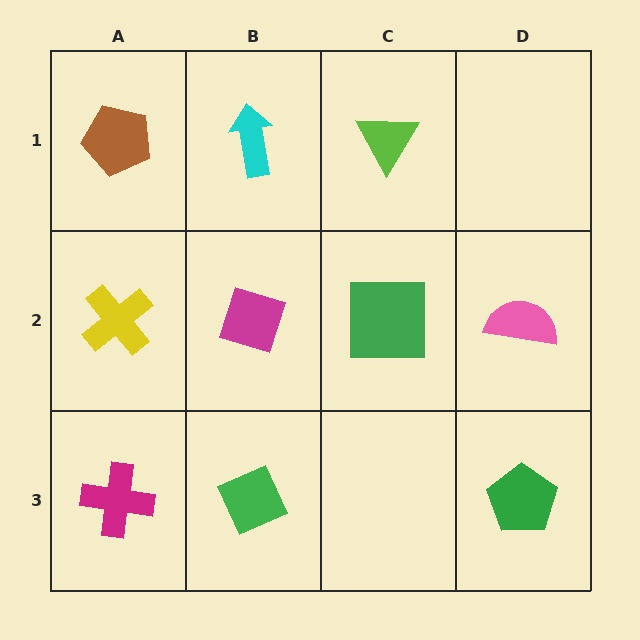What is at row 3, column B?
A green diamond.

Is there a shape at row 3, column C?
No, that cell is empty.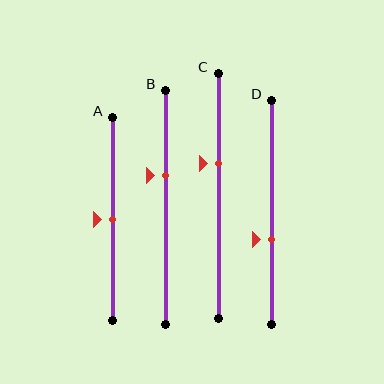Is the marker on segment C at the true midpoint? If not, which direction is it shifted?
No, the marker on segment C is shifted upward by about 13% of the segment length.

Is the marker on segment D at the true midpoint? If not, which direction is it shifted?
No, the marker on segment D is shifted downward by about 12% of the segment length.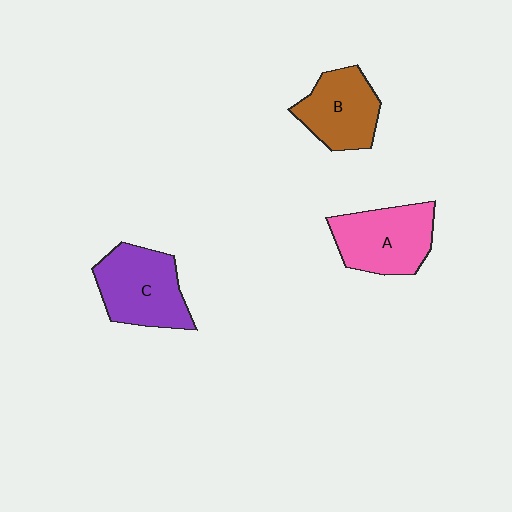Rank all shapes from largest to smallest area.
From largest to smallest: C (purple), A (pink), B (brown).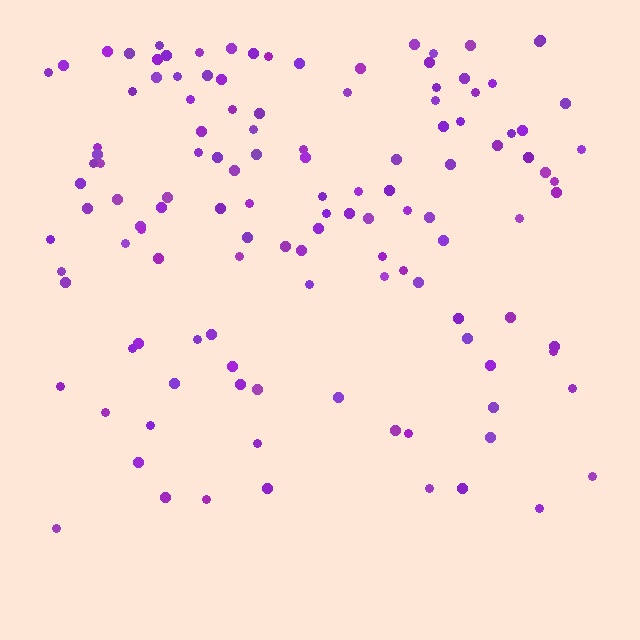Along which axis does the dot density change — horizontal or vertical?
Vertical.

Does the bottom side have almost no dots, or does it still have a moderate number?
Still a moderate number, just noticeably fewer than the top.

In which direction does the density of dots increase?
From bottom to top, with the top side densest.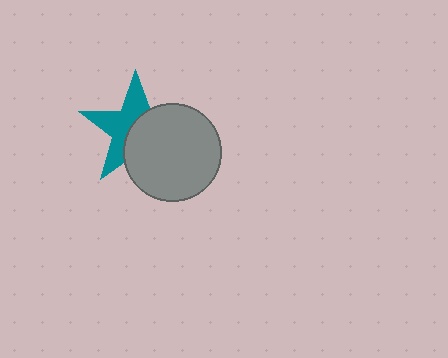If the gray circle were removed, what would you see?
You would see the complete teal star.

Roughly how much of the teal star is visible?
About half of it is visible (roughly 50%).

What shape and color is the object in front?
The object in front is a gray circle.